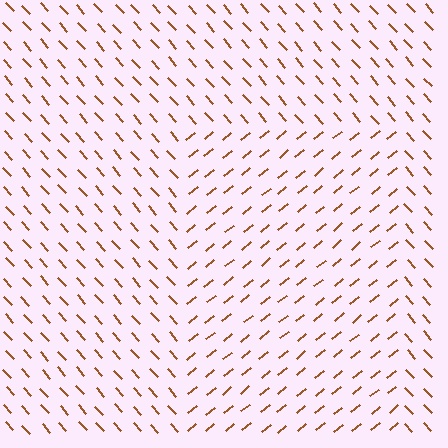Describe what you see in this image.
The image is filled with small brown line segments. A rectangle region in the image has lines oriented differently from the surrounding lines, creating a visible texture boundary.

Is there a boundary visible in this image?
Yes, there is a texture boundary formed by a change in line orientation.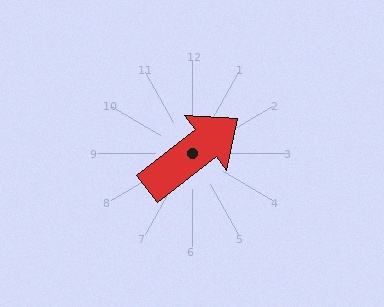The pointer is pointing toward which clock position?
Roughly 2 o'clock.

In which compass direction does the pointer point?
Northeast.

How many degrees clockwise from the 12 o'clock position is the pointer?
Approximately 52 degrees.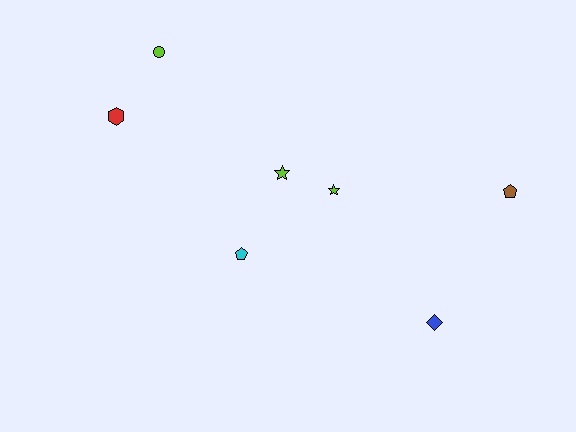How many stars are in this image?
There are 2 stars.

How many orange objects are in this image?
There are no orange objects.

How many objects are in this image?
There are 7 objects.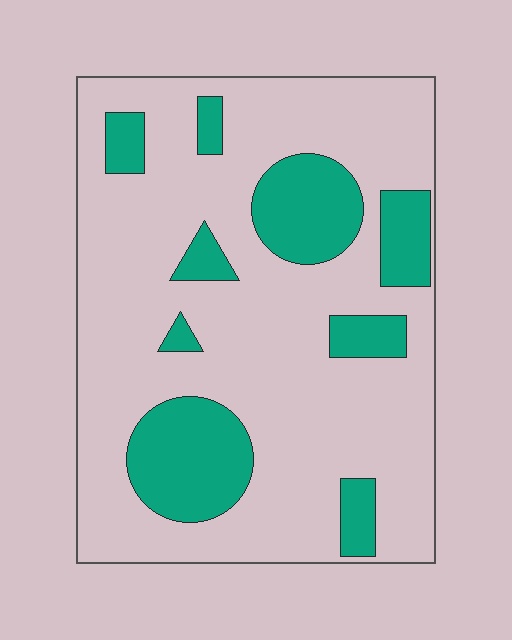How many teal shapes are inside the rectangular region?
9.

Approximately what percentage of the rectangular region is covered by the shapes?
Approximately 25%.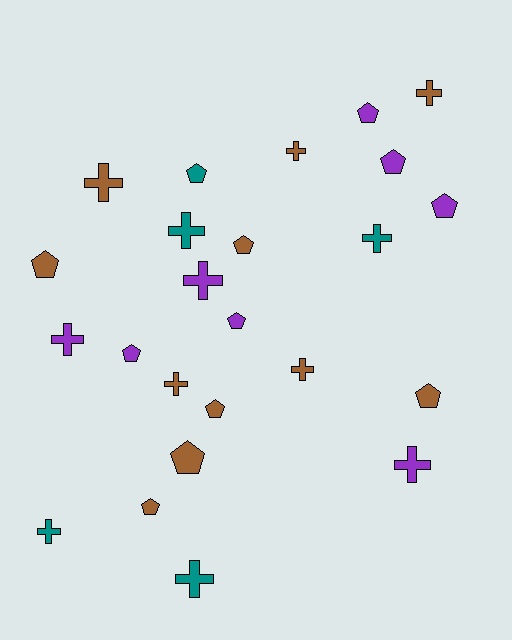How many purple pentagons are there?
There are 5 purple pentagons.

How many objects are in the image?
There are 24 objects.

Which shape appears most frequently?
Pentagon, with 12 objects.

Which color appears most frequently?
Brown, with 11 objects.